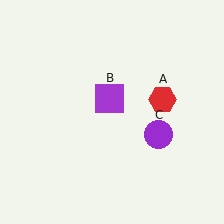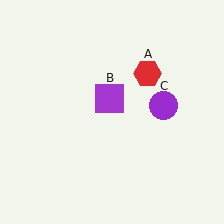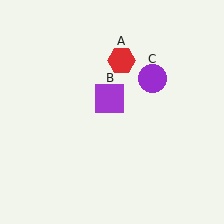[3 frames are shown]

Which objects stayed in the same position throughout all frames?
Purple square (object B) remained stationary.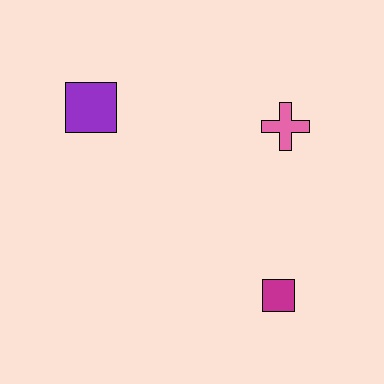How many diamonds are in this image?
There are no diamonds.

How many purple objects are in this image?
There is 1 purple object.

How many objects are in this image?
There are 3 objects.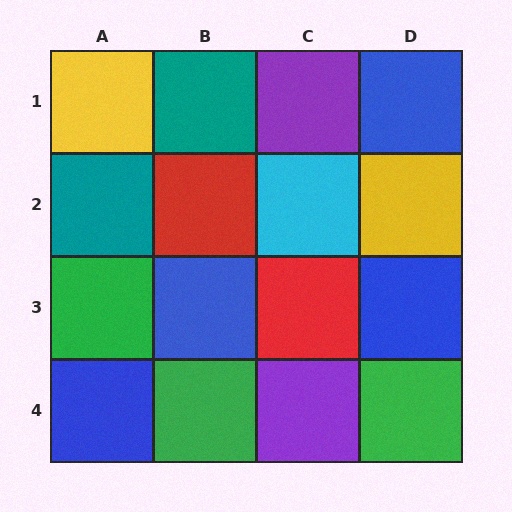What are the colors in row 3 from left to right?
Green, blue, red, blue.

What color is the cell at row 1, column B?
Teal.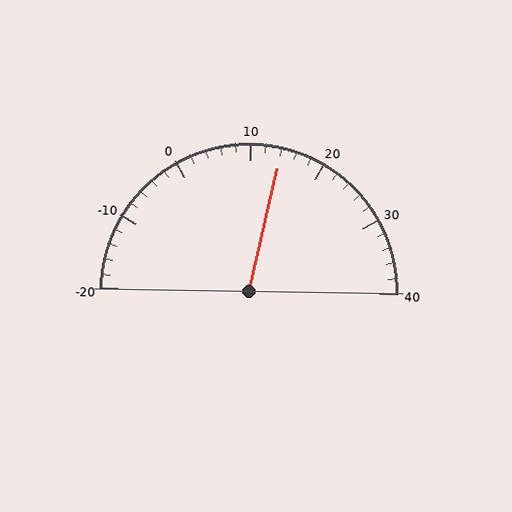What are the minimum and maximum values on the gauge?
The gauge ranges from -20 to 40.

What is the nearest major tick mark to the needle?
The nearest major tick mark is 10.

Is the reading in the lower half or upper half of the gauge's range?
The reading is in the upper half of the range (-20 to 40).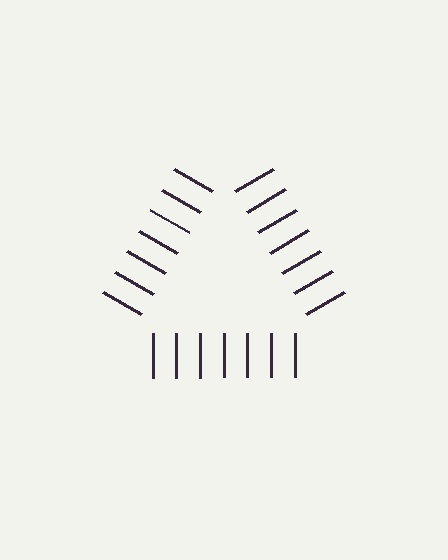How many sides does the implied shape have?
3 sides — the line-ends trace a triangle.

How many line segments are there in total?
21 — 7 along each of the 3 edges.